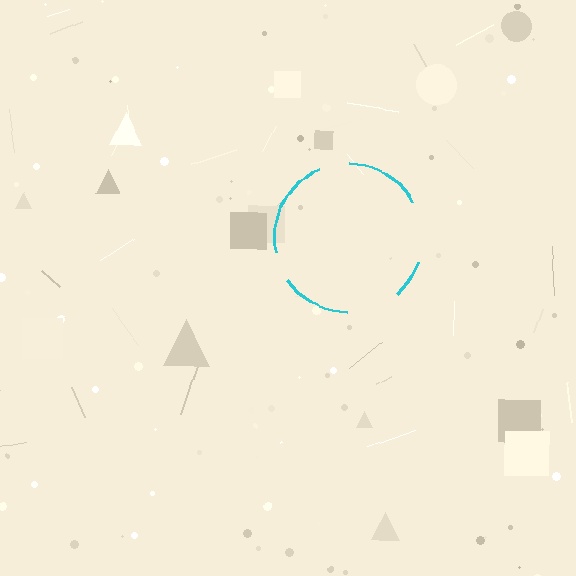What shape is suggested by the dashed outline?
The dashed outline suggests a circle.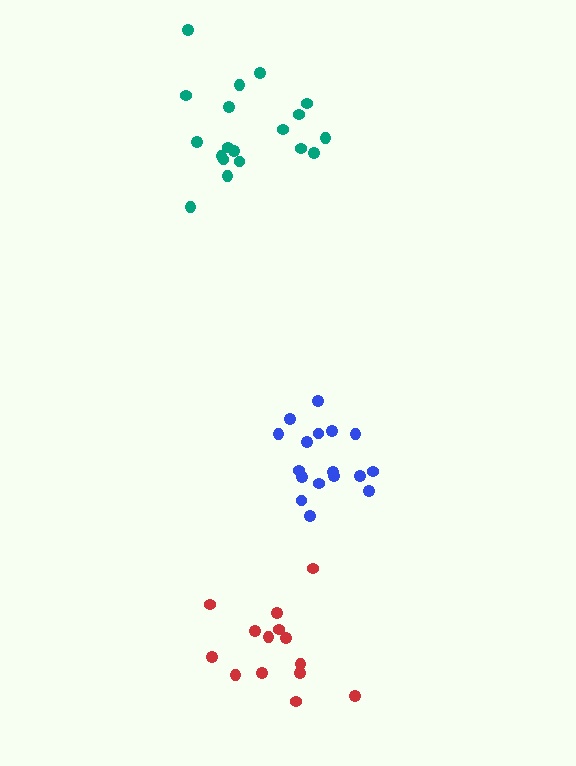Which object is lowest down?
The red cluster is bottommost.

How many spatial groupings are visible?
There are 3 spatial groupings.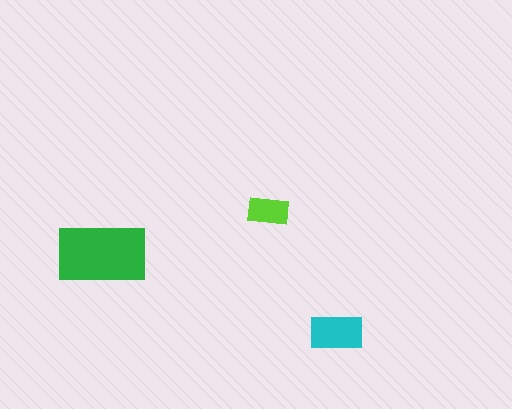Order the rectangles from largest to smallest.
the green one, the cyan one, the lime one.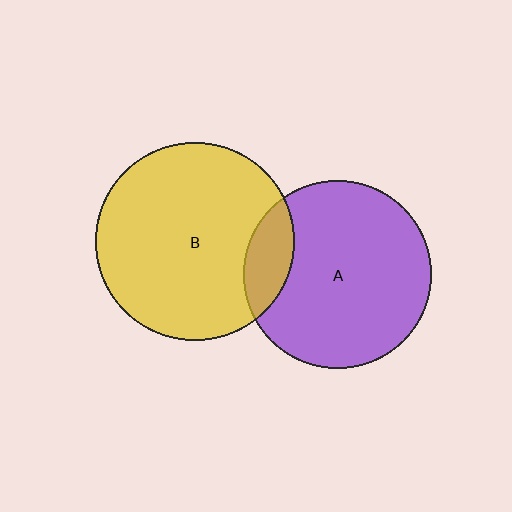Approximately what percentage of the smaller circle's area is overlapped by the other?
Approximately 15%.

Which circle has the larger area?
Circle B (yellow).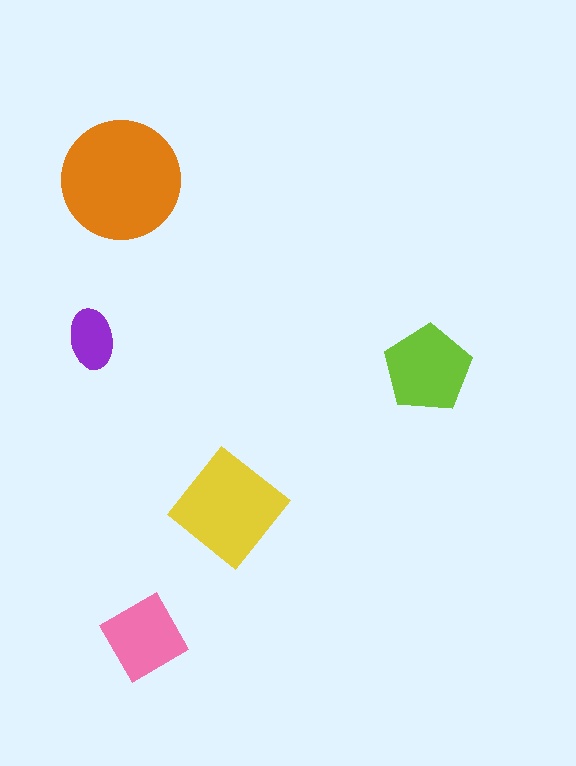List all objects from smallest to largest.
The purple ellipse, the pink diamond, the lime pentagon, the yellow diamond, the orange circle.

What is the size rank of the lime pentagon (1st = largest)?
3rd.